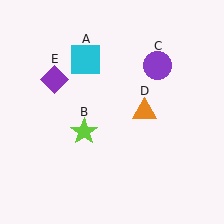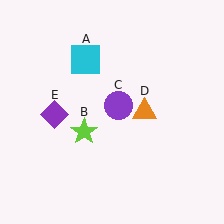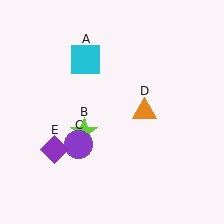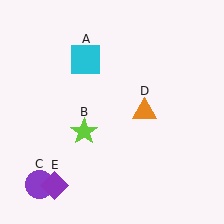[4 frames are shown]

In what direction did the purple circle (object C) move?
The purple circle (object C) moved down and to the left.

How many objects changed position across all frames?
2 objects changed position: purple circle (object C), purple diamond (object E).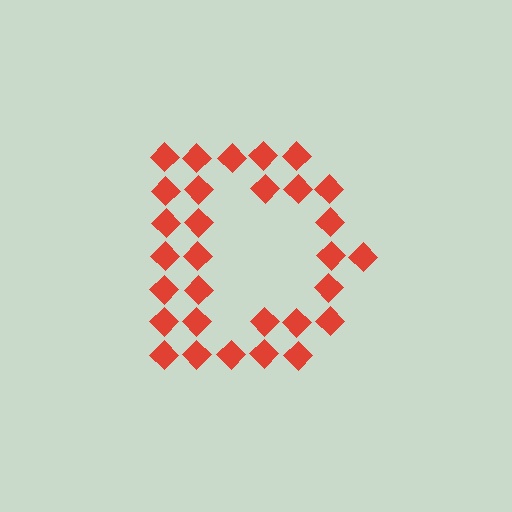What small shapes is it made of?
It is made of small diamonds.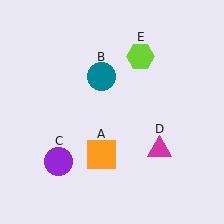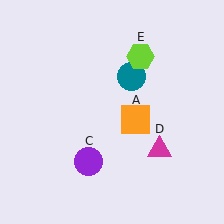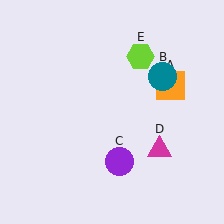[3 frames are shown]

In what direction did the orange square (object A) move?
The orange square (object A) moved up and to the right.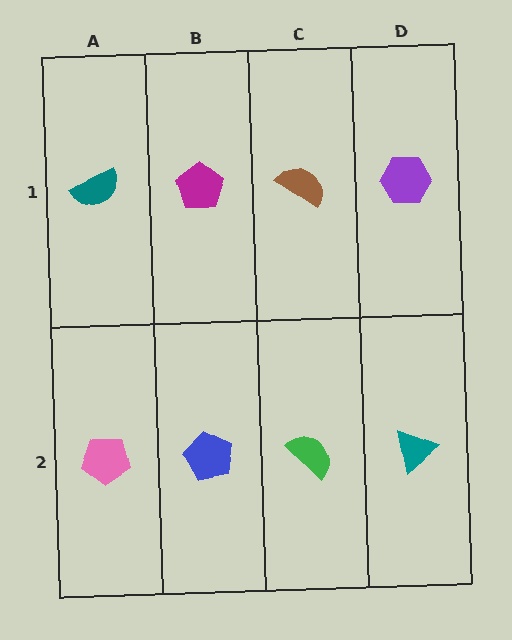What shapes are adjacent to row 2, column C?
A brown semicircle (row 1, column C), a blue pentagon (row 2, column B), a teal triangle (row 2, column D).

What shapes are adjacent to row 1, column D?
A teal triangle (row 2, column D), a brown semicircle (row 1, column C).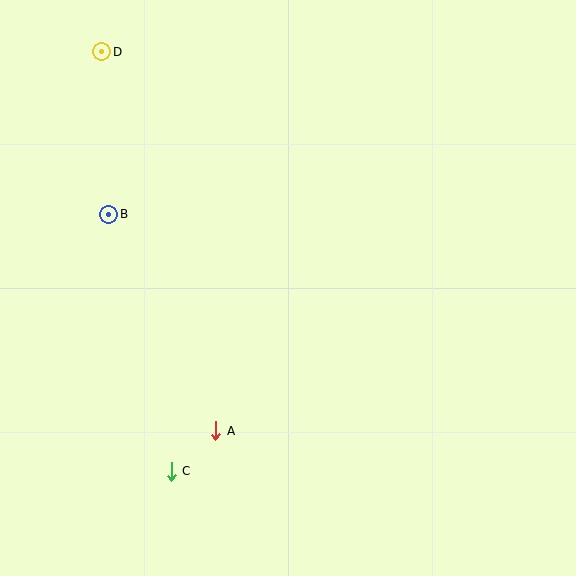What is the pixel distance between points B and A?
The distance between B and A is 242 pixels.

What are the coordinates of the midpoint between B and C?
The midpoint between B and C is at (140, 343).